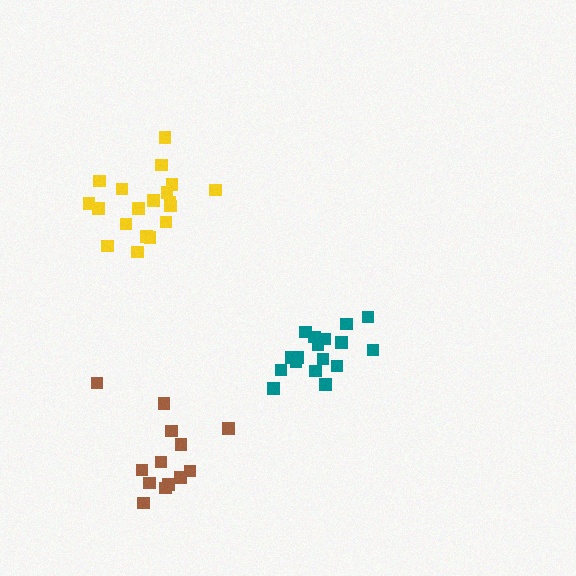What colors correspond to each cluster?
The clusters are colored: teal, yellow, brown.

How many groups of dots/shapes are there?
There are 3 groups.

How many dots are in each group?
Group 1: 17 dots, Group 2: 19 dots, Group 3: 13 dots (49 total).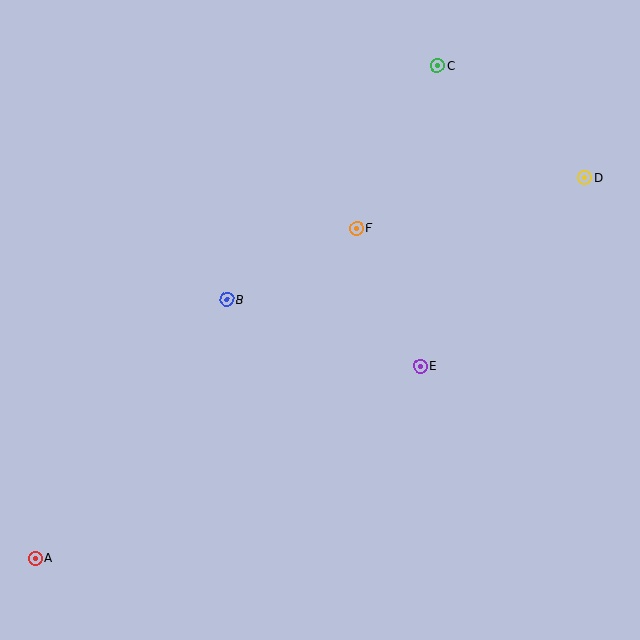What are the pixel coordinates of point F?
Point F is at (357, 228).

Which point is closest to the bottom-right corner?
Point E is closest to the bottom-right corner.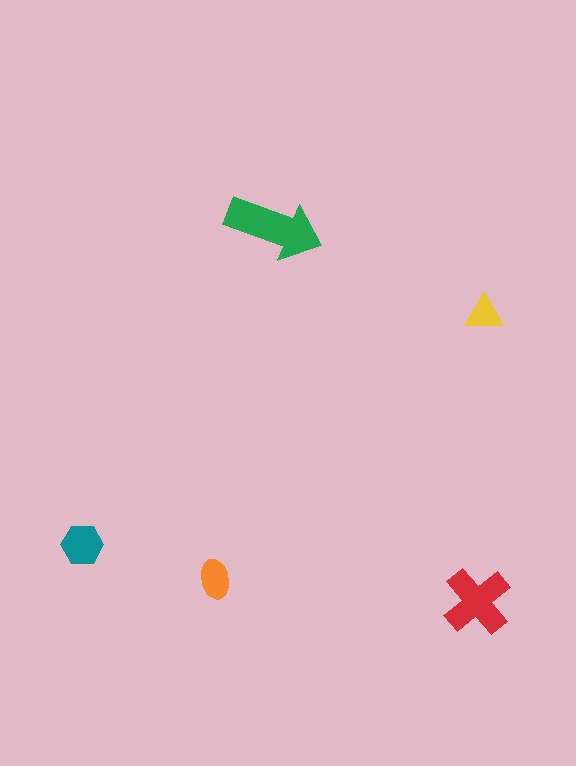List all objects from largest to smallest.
The green arrow, the red cross, the teal hexagon, the orange ellipse, the yellow triangle.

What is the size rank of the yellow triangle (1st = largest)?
5th.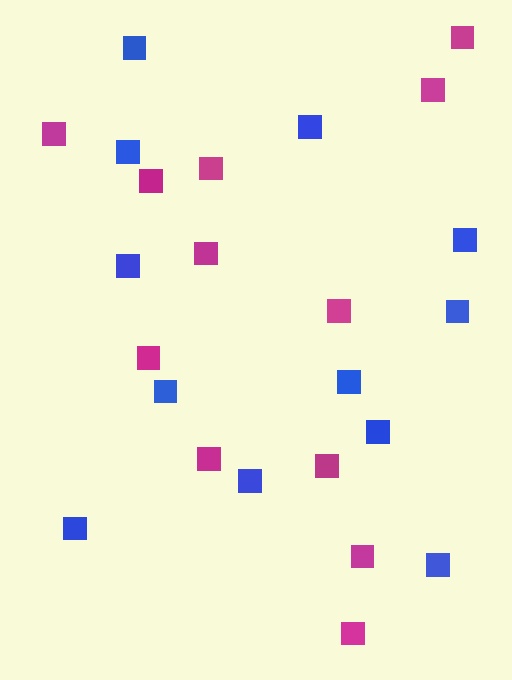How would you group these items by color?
There are 2 groups: one group of blue squares (12) and one group of magenta squares (12).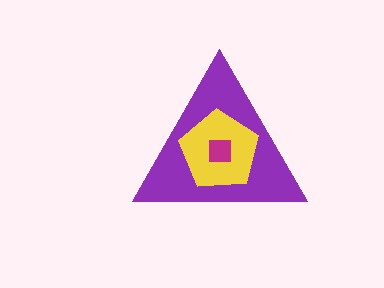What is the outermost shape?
The purple triangle.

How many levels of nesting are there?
3.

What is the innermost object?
The magenta square.